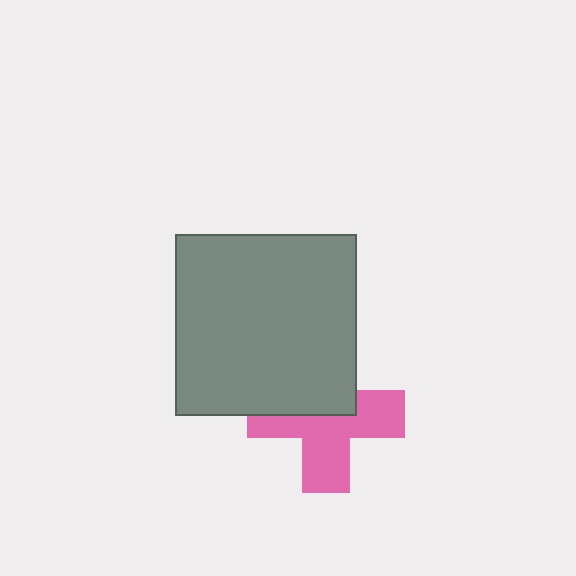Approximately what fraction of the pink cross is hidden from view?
Roughly 42% of the pink cross is hidden behind the gray square.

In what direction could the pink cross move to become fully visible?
The pink cross could move down. That would shift it out from behind the gray square entirely.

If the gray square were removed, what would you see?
You would see the complete pink cross.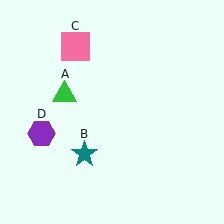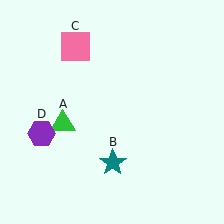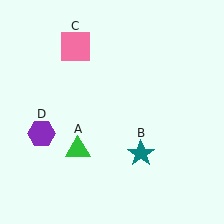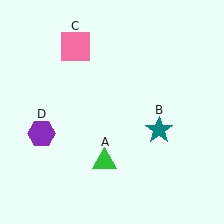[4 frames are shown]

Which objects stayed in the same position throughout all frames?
Pink square (object C) and purple hexagon (object D) remained stationary.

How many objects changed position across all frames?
2 objects changed position: green triangle (object A), teal star (object B).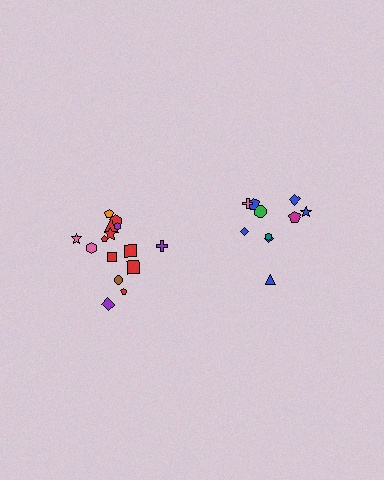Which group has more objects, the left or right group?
The left group.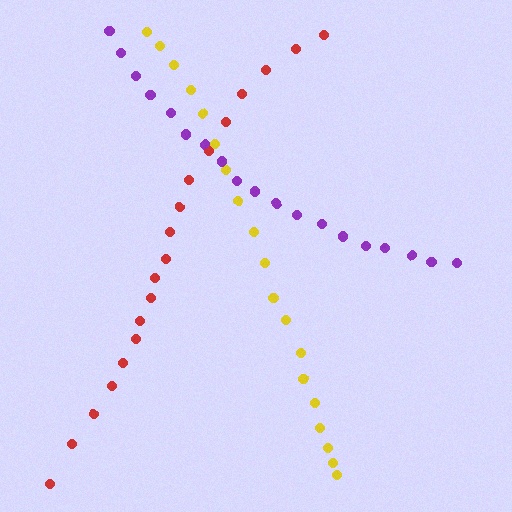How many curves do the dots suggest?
There are 3 distinct paths.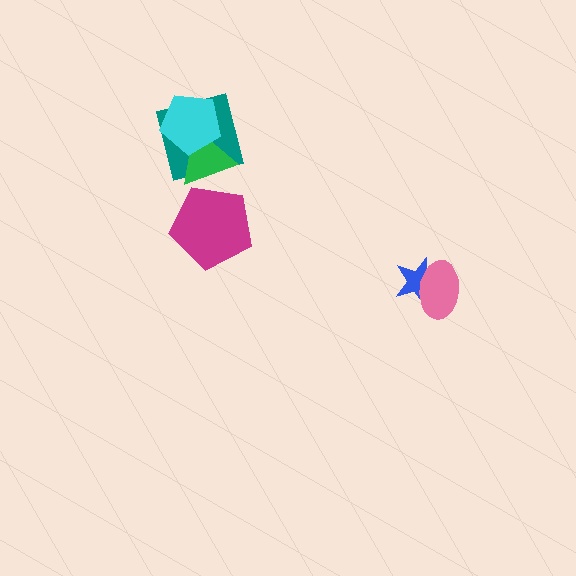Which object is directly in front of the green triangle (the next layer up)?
The cyan pentagon is directly in front of the green triangle.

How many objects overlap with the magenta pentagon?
1 object overlaps with the magenta pentagon.